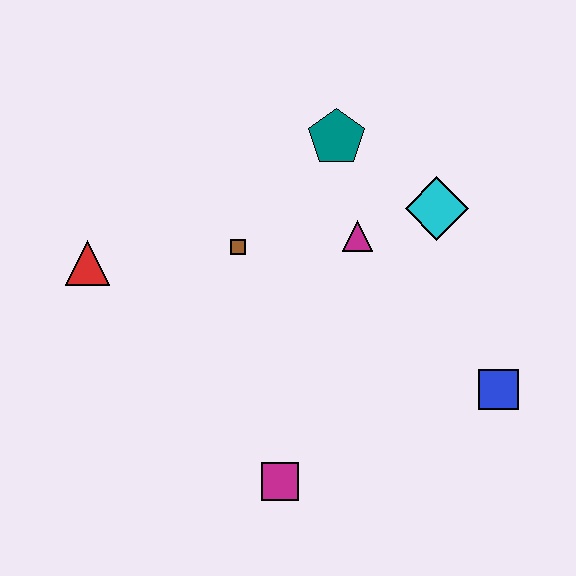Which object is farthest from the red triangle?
The blue square is farthest from the red triangle.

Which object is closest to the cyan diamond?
The magenta triangle is closest to the cyan diamond.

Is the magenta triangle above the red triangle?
Yes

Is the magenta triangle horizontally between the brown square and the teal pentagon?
No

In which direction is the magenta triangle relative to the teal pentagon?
The magenta triangle is below the teal pentagon.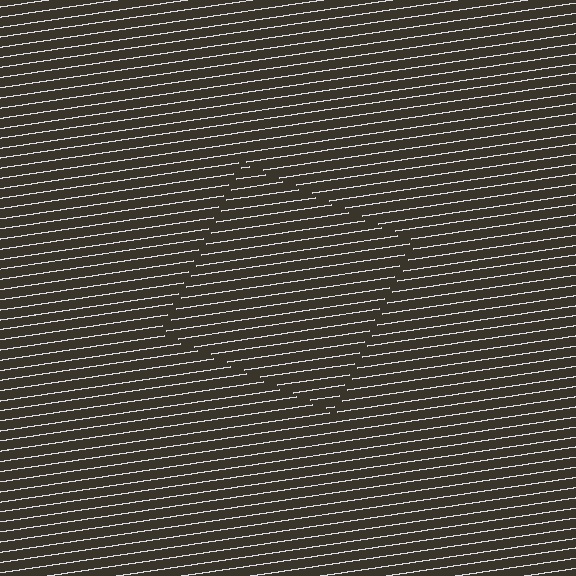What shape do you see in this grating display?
An illusory square. The interior of the shape contains the same grating, shifted by half a period — the contour is defined by the phase discontinuity where line-ends from the inner and outer gratings abut.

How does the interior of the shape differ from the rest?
The interior of the shape contains the same grating, shifted by half a period — the contour is defined by the phase discontinuity where line-ends from the inner and outer gratings abut.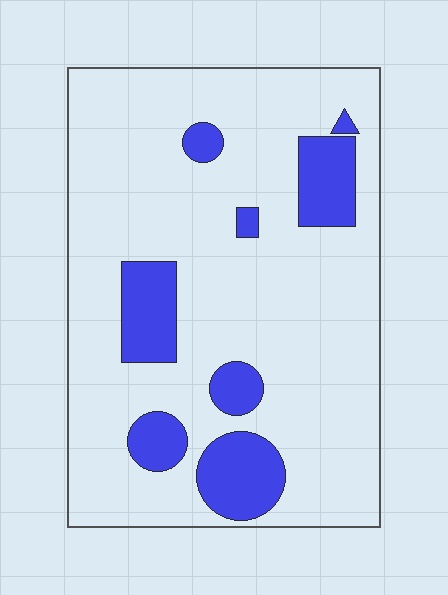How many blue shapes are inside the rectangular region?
8.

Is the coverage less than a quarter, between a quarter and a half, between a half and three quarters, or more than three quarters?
Less than a quarter.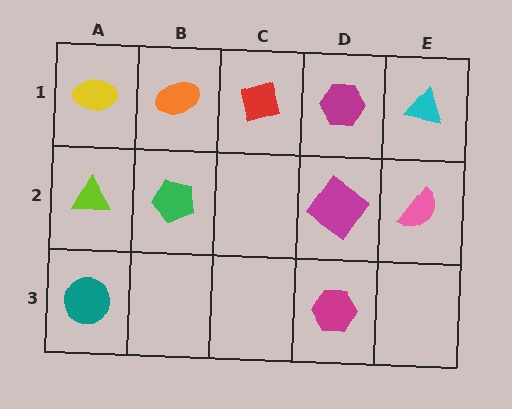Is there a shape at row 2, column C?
No, that cell is empty.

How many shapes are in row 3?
2 shapes.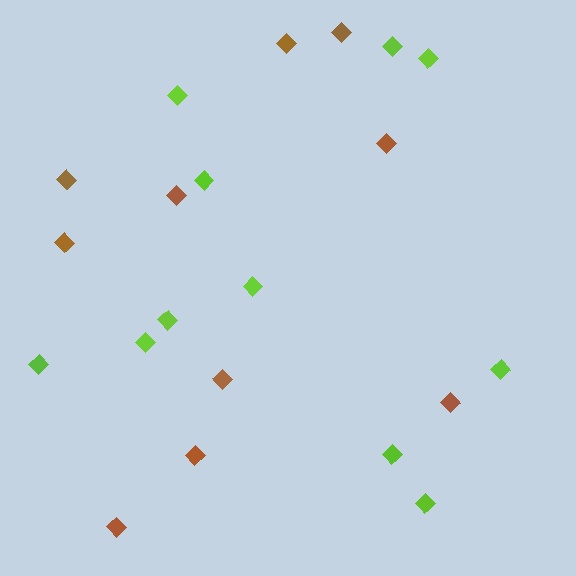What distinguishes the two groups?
There are 2 groups: one group of lime diamonds (11) and one group of brown diamonds (10).